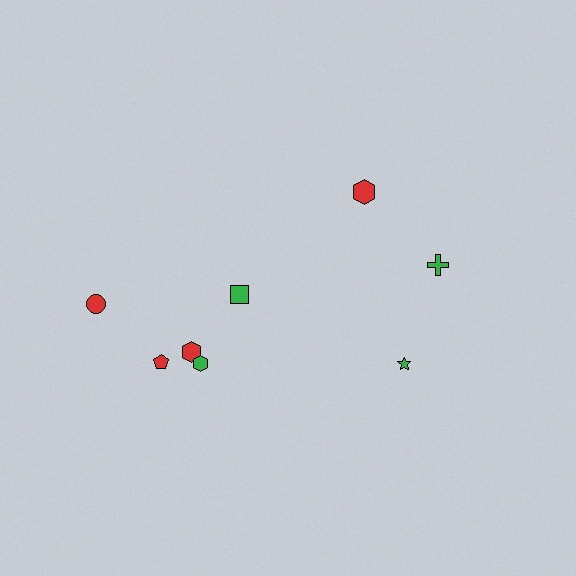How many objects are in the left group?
There are 5 objects.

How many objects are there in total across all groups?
There are 8 objects.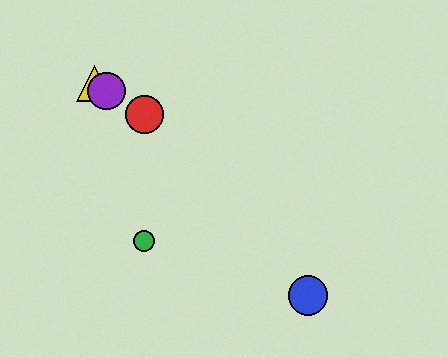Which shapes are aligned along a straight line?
The red circle, the yellow triangle, the purple circle are aligned along a straight line.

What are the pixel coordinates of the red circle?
The red circle is at (145, 115).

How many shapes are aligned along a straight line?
3 shapes (the red circle, the yellow triangle, the purple circle) are aligned along a straight line.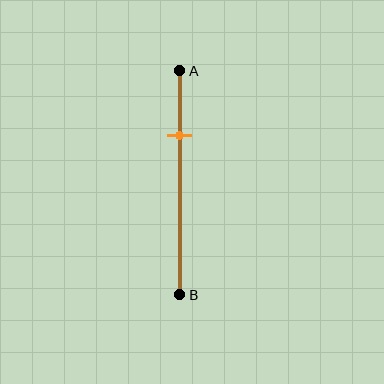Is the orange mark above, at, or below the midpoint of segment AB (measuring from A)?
The orange mark is above the midpoint of segment AB.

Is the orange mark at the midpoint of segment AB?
No, the mark is at about 30% from A, not at the 50% midpoint.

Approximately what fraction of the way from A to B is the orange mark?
The orange mark is approximately 30% of the way from A to B.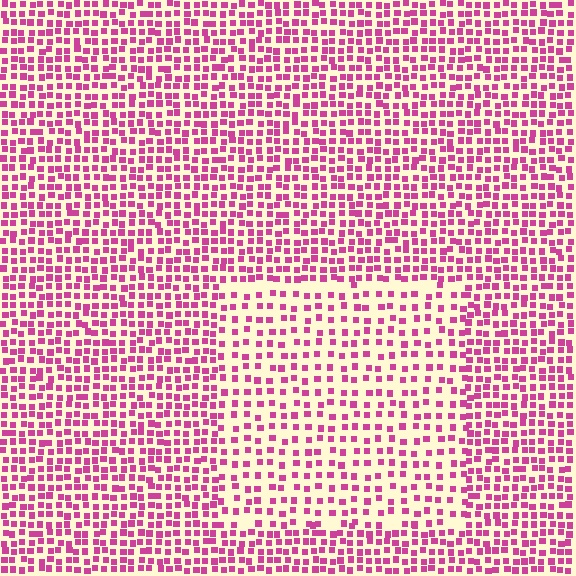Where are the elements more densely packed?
The elements are more densely packed outside the rectangle boundary.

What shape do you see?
I see a rectangle.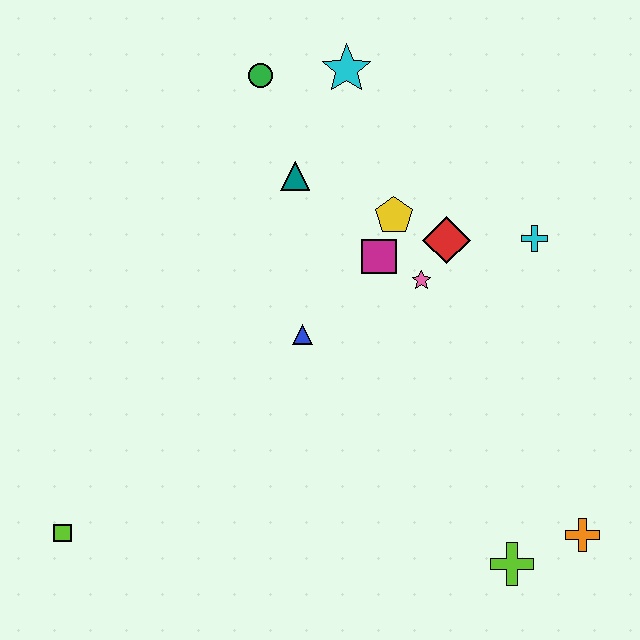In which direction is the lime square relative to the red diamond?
The lime square is to the left of the red diamond.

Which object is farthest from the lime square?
The cyan cross is farthest from the lime square.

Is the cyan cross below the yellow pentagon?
Yes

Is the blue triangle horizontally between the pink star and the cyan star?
No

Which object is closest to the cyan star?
The green circle is closest to the cyan star.